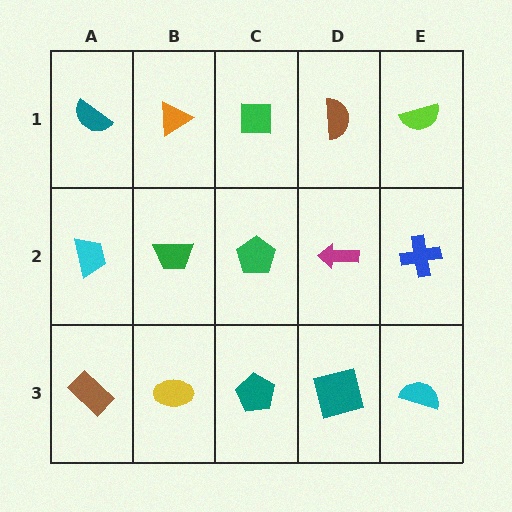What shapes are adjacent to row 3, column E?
A blue cross (row 2, column E), a teal square (row 3, column D).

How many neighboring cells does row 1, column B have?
3.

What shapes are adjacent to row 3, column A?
A cyan trapezoid (row 2, column A), a yellow ellipse (row 3, column B).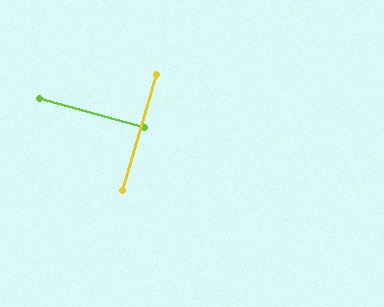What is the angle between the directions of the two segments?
Approximately 89 degrees.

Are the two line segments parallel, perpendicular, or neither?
Perpendicular — they meet at approximately 89°.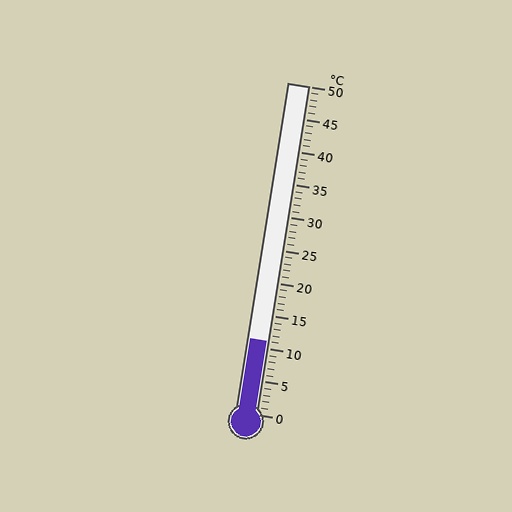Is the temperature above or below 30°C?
The temperature is below 30°C.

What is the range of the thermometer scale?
The thermometer scale ranges from 0°C to 50°C.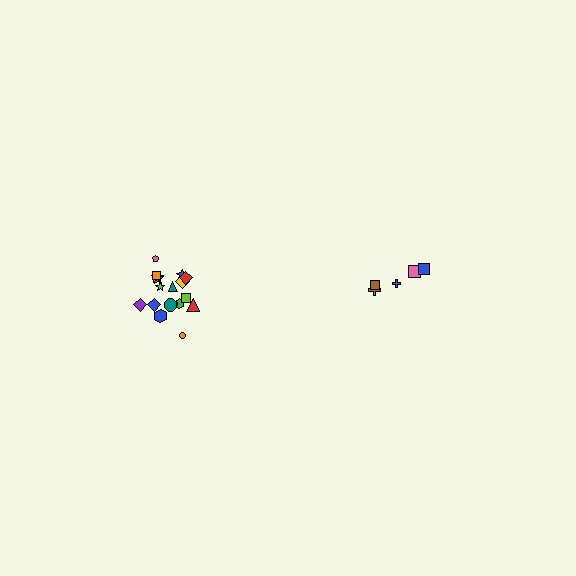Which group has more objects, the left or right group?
The left group.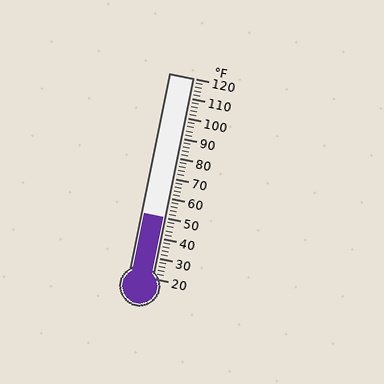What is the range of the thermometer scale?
The thermometer scale ranges from 20°F to 120°F.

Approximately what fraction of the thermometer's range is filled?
The thermometer is filled to approximately 30% of its range.